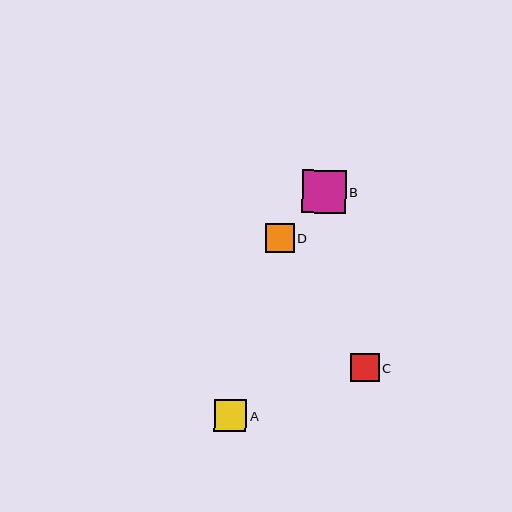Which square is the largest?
Square B is the largest with a size of approximately 44 pixels.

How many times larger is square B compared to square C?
Square B is approximately 1.5 times the size of square C.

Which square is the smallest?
Square C is the smallest with a size of approximately 29 pixels.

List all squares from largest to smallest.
From largest to smallest: B, A, D, C.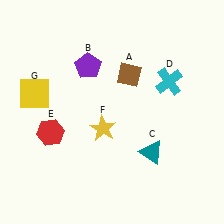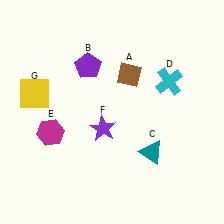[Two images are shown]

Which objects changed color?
E changed from red to magenta. F changed from yellow to purple.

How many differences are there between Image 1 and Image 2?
There are 2 differences between the two images.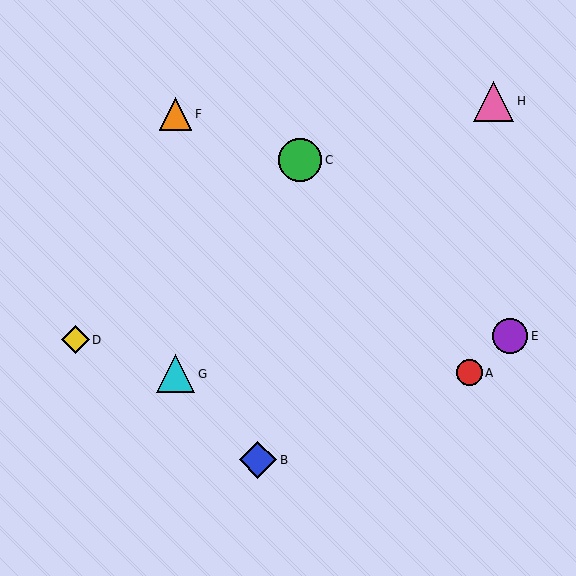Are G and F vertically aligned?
Yes, both are at x≈176.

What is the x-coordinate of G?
Object G is at x≈176.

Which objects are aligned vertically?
Objects F, G are aligned vertically.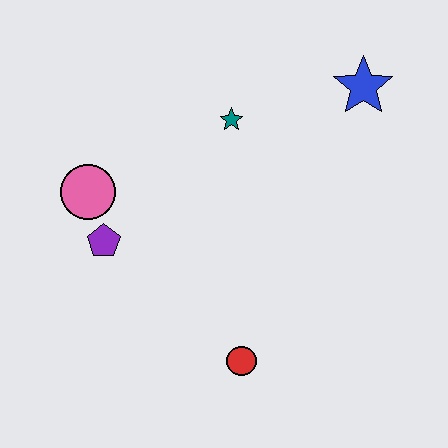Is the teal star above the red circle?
Yes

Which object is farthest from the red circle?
The blue star is farthest from the red circle.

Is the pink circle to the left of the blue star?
Yes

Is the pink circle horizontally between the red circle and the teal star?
No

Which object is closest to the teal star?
The blue star is closest to the teal star.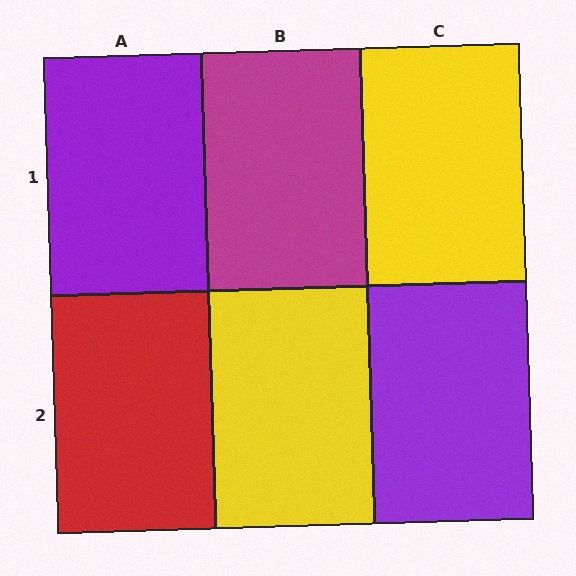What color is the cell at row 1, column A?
Purple.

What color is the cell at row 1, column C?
Yellow.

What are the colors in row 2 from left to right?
Red, yellow, purple.